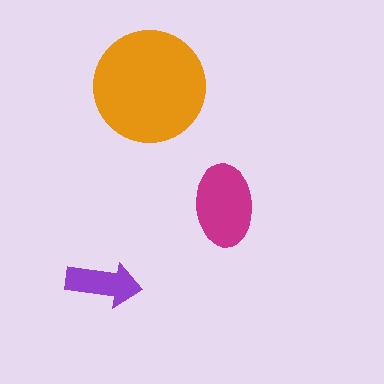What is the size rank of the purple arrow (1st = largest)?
3rd.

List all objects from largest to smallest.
The orange circle, the magenta ellipse, the purple arrow.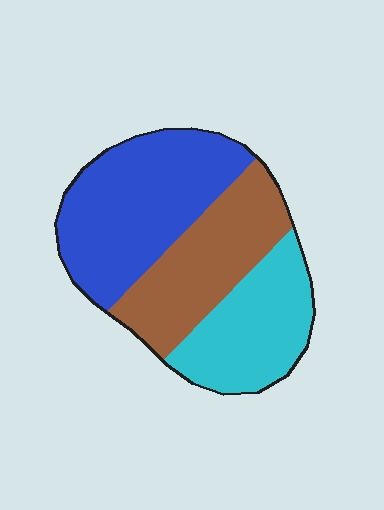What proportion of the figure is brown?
Brown covers roughly 30% of the figure.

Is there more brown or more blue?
Blue.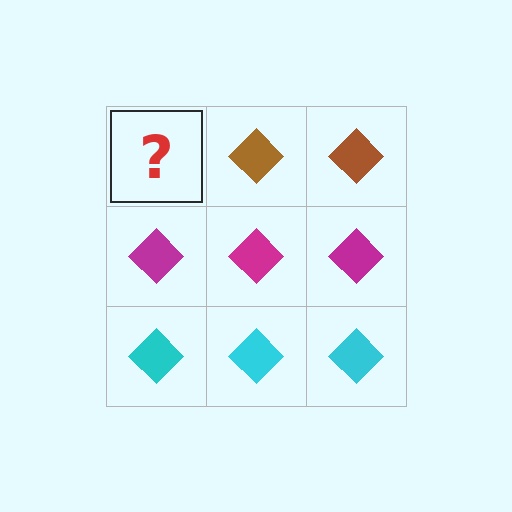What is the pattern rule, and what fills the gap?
The rule is that each row has a consistent color. The gap should be filled with a brown diamond.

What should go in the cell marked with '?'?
The missing cell should contain a brown diamond.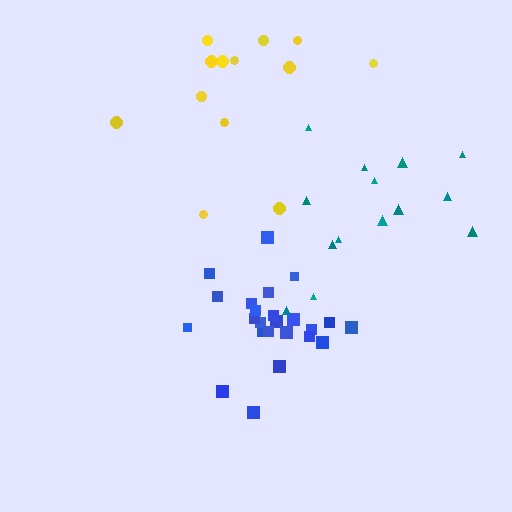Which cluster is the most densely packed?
Blue.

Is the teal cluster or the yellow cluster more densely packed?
Teal.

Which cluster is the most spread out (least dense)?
Yellow.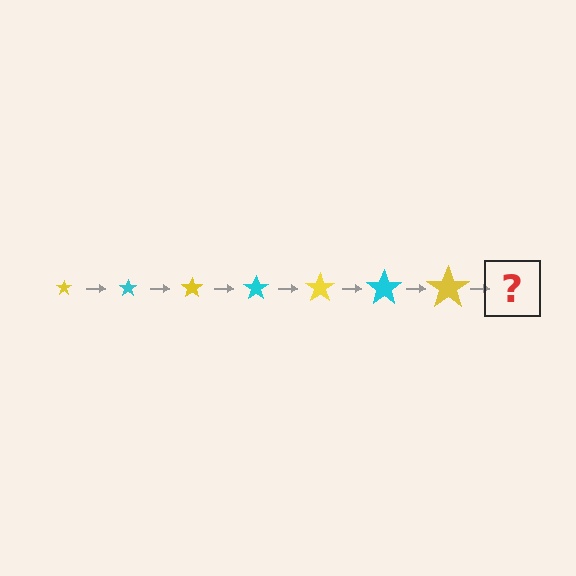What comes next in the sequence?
The next element should be a cyan star, larger than the previous one.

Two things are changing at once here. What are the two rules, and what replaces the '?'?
The two rules are that the star grows larger each step and the color cycles through yellow and cyan. The '?' should be a cyan star, larger than the previous one.